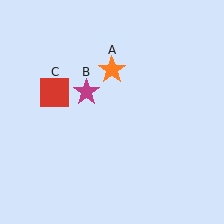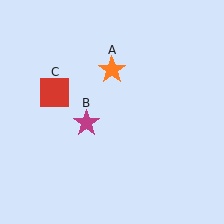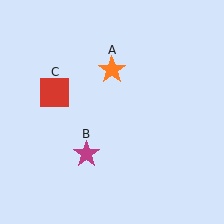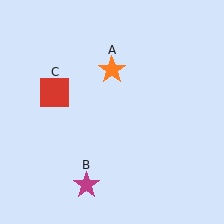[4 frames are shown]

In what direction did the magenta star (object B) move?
The magenta star (object B) moved down.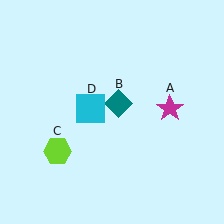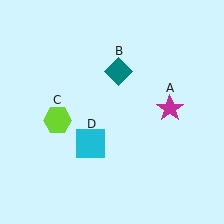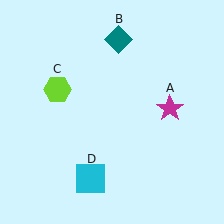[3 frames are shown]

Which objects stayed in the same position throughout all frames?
Magenta star (object A) remained stationary.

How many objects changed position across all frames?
3 objects changed position: teal diamond (object B), lime hexagon (object C), cyan square (object D).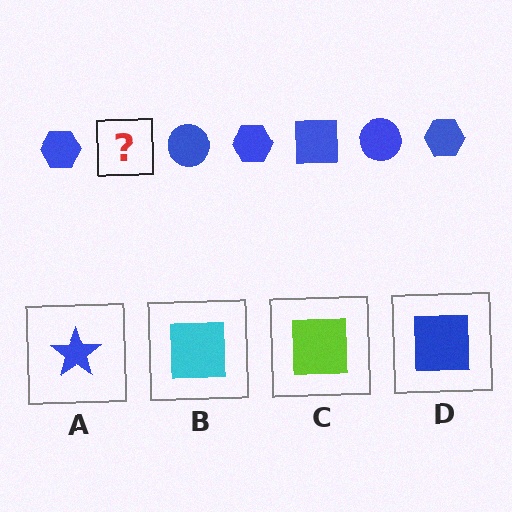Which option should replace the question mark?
Option D.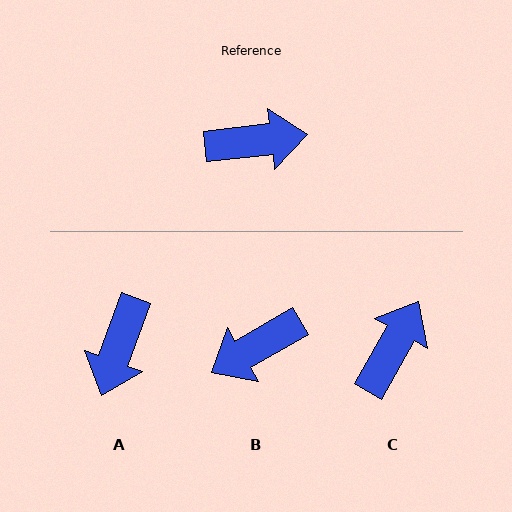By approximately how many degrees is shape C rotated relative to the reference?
Approximately 54 degrees counter-clockwise.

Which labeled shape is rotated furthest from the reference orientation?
B, about 157 degrees away.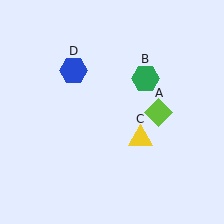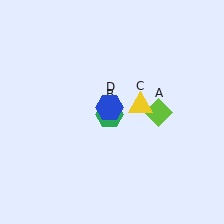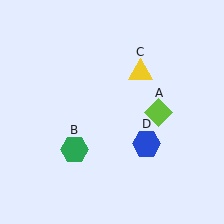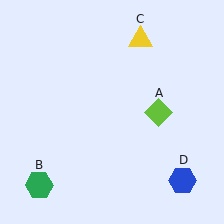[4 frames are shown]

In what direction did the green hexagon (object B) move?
The green hexagon (object B) moved down and to the left.